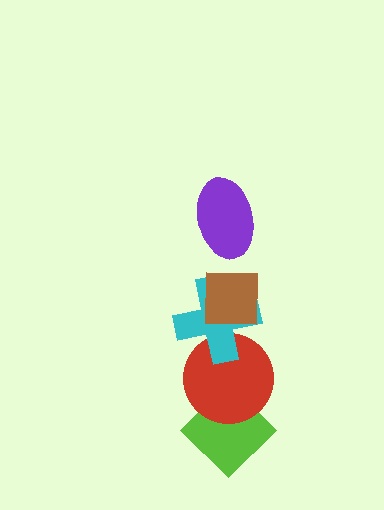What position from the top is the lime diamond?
The lime diamond is 5th from the top.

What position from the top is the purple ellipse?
The purple ellipse is 1st from the top.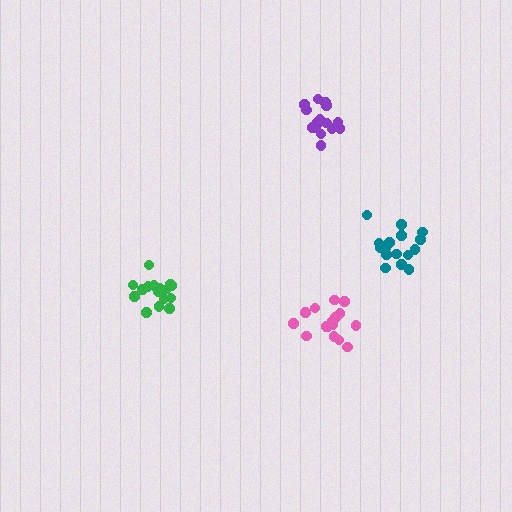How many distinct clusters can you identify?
There are 4 distinct clusters.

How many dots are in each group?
Group 1: 18 dots, Group 2: 16 dots, Group 3: 16 dots, Group 4: 16 dots (66 total).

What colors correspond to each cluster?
The clusters are colored: green, teal, pink, purple.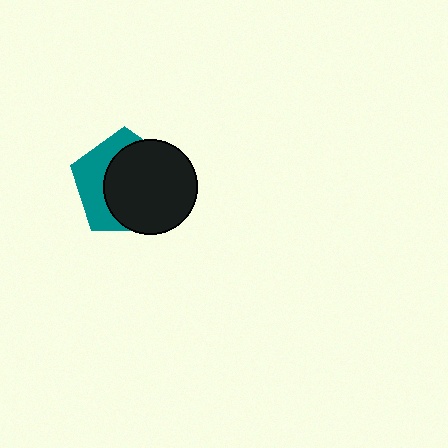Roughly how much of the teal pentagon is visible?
A small part of it is visible (roughly 37%).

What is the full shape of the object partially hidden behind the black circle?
The partially hidden object is a teal pentagon.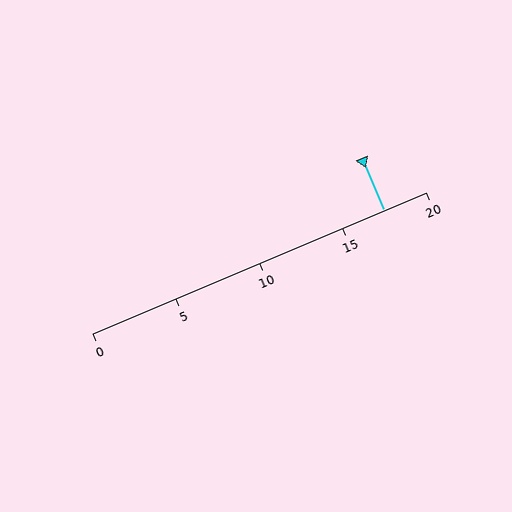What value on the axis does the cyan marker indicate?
The marker indicates approximately 17.5.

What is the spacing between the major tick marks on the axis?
The major ticks are spaced 5 apart.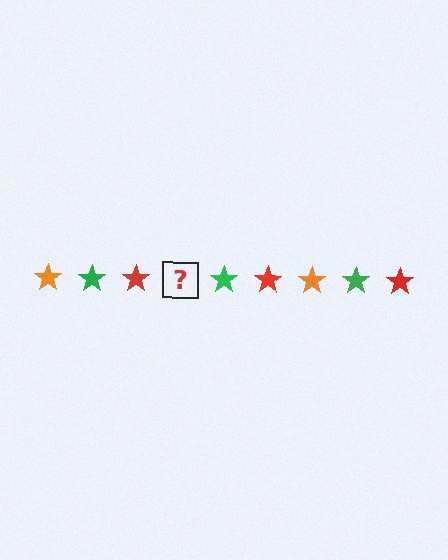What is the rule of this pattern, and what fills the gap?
The rule is that the pattern cycles through orange, green, red stars. The gap should be filled with an orange star.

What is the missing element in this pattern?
The missing element is an orange star.